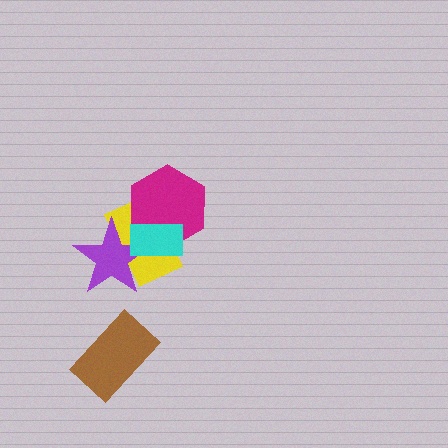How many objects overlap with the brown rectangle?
0 objects overlap with the brown rectangle.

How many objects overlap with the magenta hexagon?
2 objects overlap with the magenta hexagon.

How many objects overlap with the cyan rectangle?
3 objects overlap with the cyan rectangle.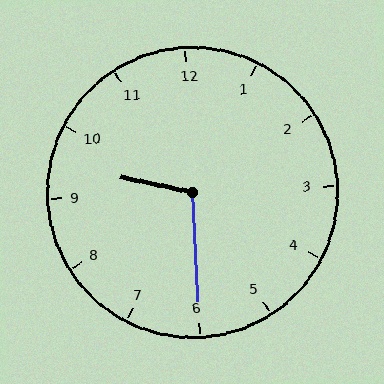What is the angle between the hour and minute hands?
Approximately 105 degrees.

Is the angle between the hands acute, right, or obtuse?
It is obtuse.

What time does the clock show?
9:30.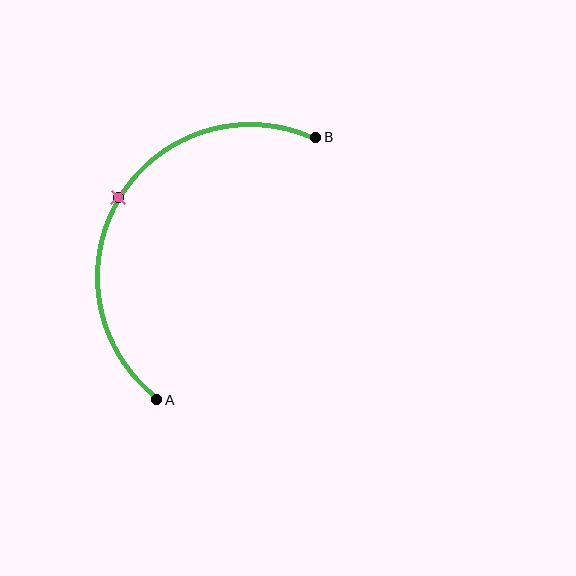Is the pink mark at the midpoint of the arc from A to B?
Yes. The pink mark lies on the arc at equal arc-length from both A and B — it is the arc midpoint.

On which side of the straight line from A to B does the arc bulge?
The arc bulges to the left of the straight line connecting A and B.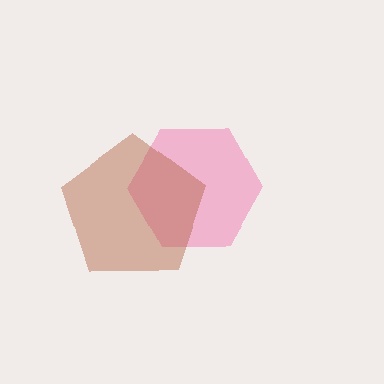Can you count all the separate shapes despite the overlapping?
Yes, there are 2 separate shapes.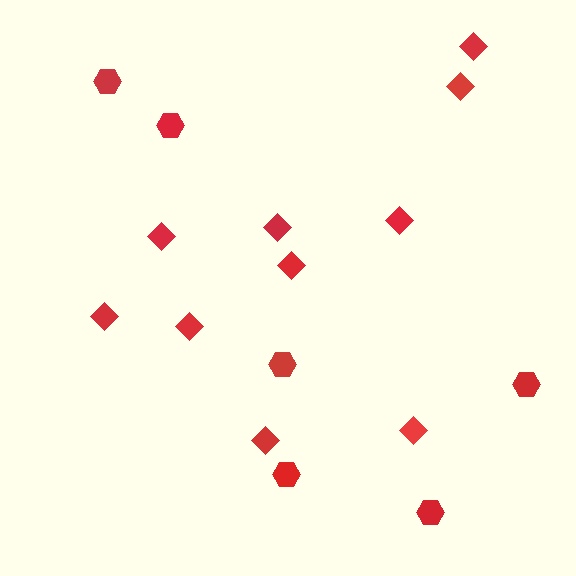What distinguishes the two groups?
There are 2 groups: one group of hexagons (6) and one group of diamonds (10).